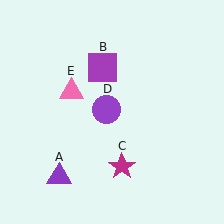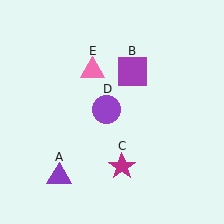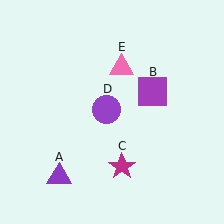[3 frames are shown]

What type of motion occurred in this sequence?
The purple square (object B), pink triangle (object E) rotated clockwise around the center of the scene.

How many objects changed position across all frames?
2 objects changed position: purple square (object B), pink triangle (object E).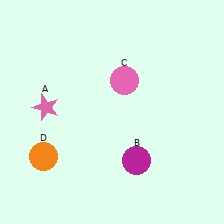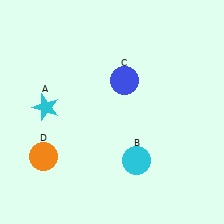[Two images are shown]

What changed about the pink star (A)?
In Image 1, A is pink. In Image 2, it changed to cyan.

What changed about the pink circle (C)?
In Image 1, C is pink. In Image 2, it changed to blue.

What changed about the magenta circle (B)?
In Image 1, B is magenta. In Image 2, it changed to cyan.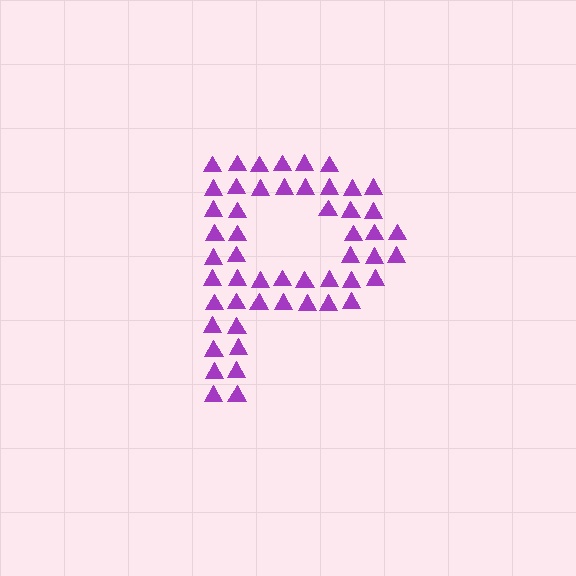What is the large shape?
The large shape is the letter P.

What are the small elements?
The small elements are triangles.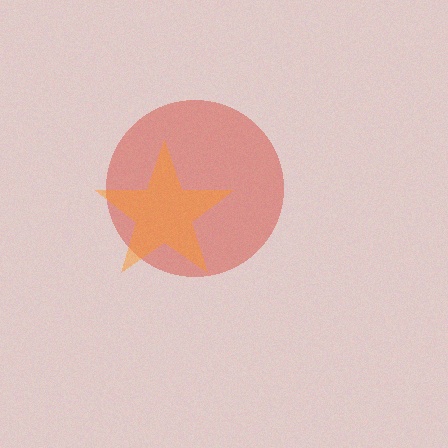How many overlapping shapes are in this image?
There are 2 overlapping shapes in the image.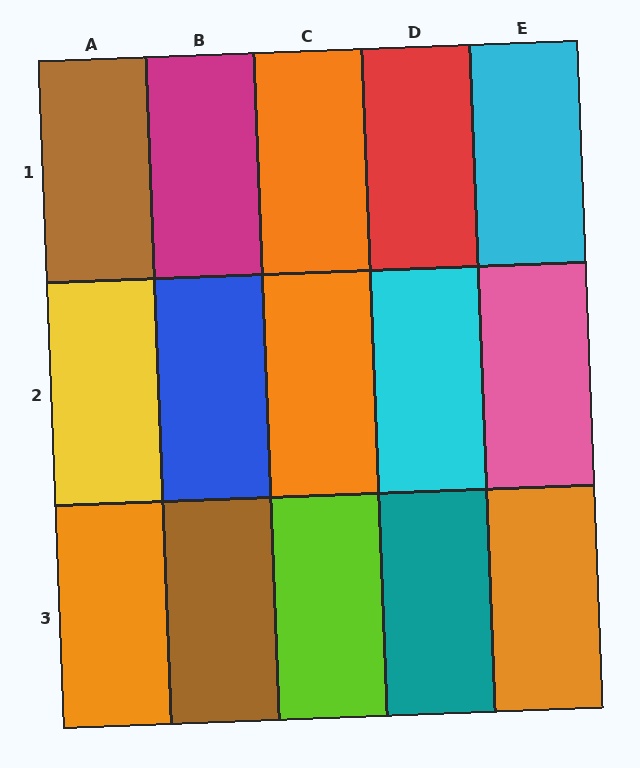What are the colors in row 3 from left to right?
Orange, brown, lime, teal, orange.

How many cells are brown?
2 cells are brown.